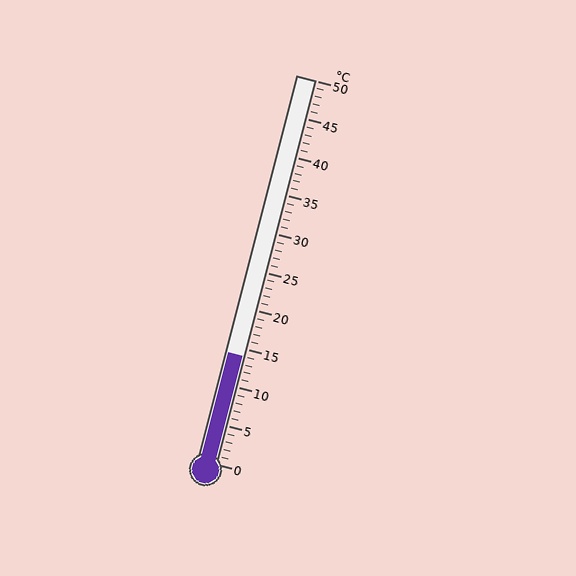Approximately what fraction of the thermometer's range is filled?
The thermometer is filled to approximately 30% of its range.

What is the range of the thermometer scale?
The thermometer scale ranges from 0°C to 50°C.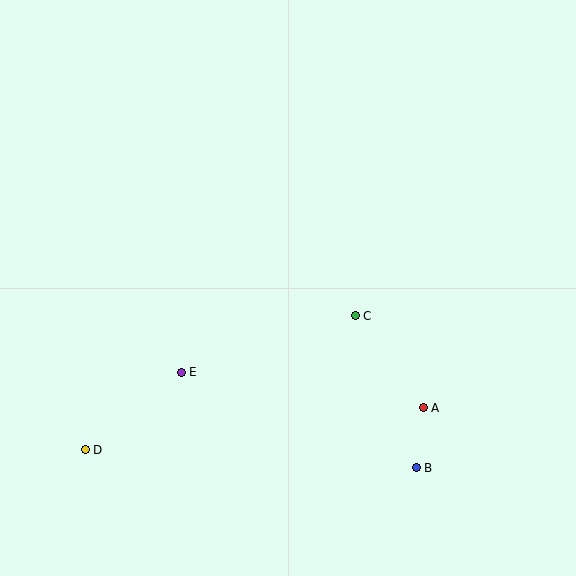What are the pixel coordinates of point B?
Point B is at (416, 468).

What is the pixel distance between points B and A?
The distance between B and A is 60 pixels.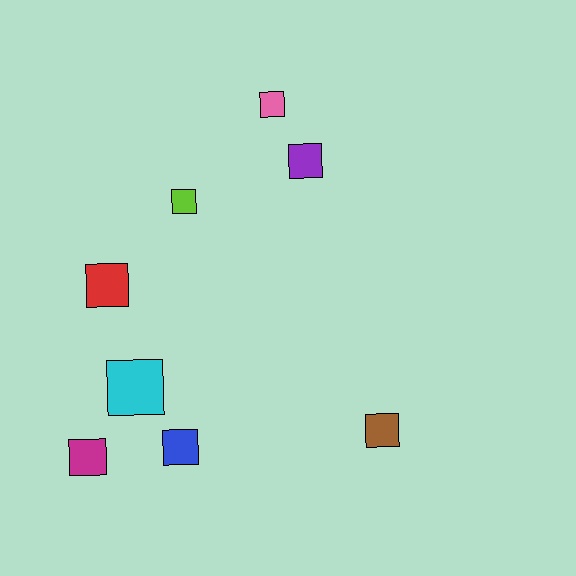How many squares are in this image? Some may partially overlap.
There are 8 squares.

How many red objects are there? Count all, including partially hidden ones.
There is 1 red object.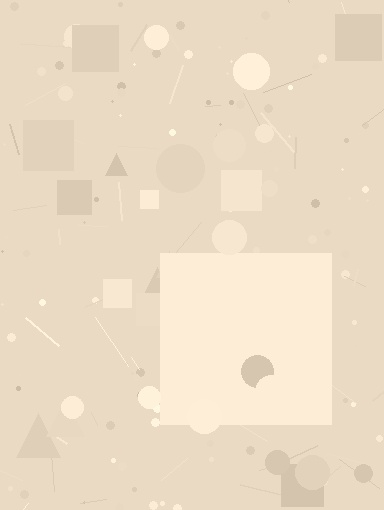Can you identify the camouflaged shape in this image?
The camouflaged shape is a square.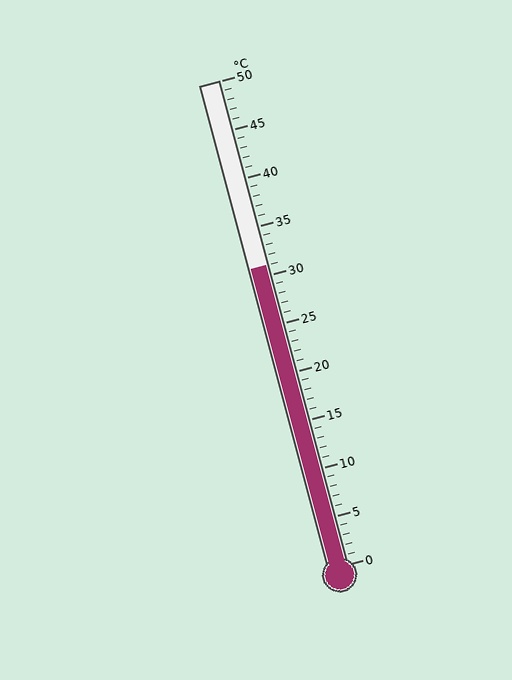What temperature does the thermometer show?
The thermometer shows approximately 31°C.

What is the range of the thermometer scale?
The thermometer scale ranges from 0°C to 50°C.